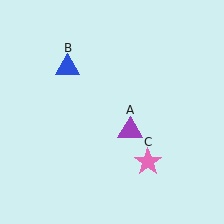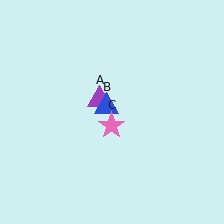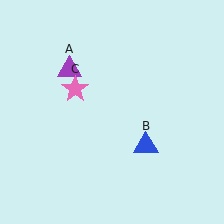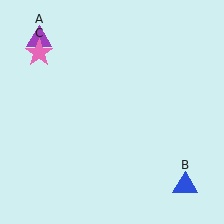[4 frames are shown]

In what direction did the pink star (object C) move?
The pink star (object C) moved up and to the left.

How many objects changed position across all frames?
3 objects changed position: purple triangle (object A), blue triangle (object B), pink star (object C).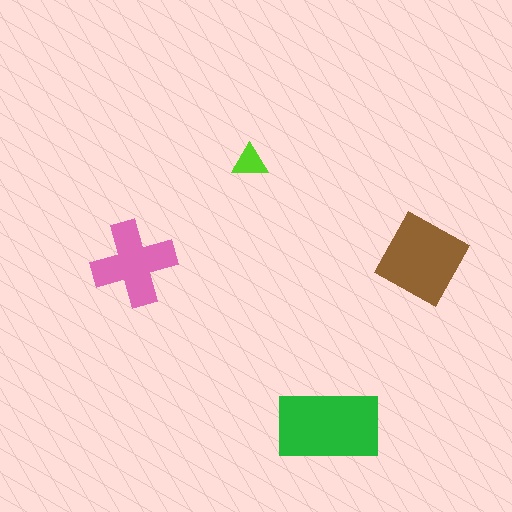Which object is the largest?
The green rectangle.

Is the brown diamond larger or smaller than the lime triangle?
Larger.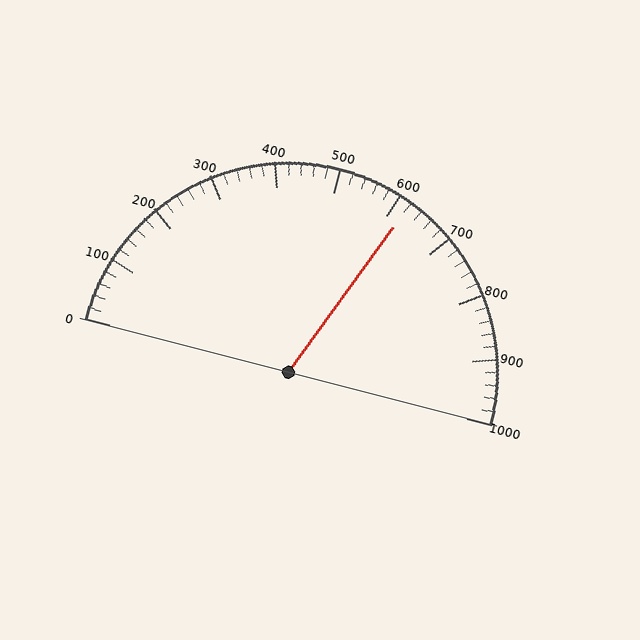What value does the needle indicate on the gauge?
The needle indicates approximately 620.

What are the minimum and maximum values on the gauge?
The gauge ranges from 0 to 1000.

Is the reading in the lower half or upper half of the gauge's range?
The reading is in the upper half of the range (0 to 1000).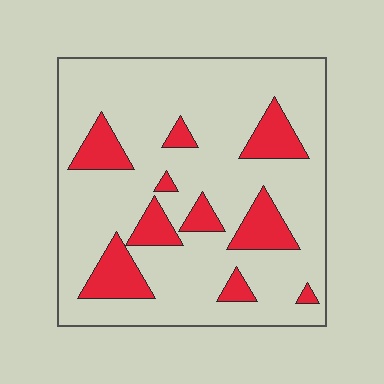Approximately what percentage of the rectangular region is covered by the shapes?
Approximately 20%.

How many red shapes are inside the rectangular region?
10.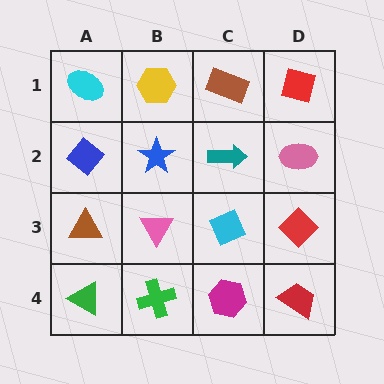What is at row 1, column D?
A red diamond.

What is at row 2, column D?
A pink ellipse.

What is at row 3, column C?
A cyan diamond.